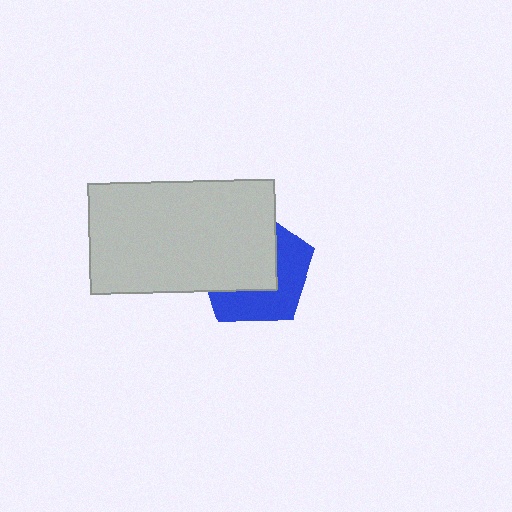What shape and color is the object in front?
The object in front is a light gray rectangle.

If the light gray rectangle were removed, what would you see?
You would see the complete blue pentagon.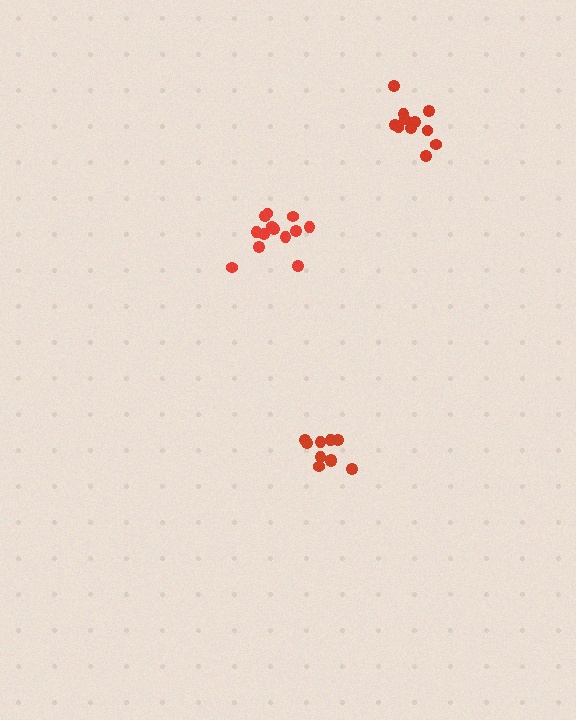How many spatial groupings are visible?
There are 3 spatial groupings.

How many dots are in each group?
Group 1: 10 dots, Group 2: 13 dots, Group 3: 11 dots (34 total).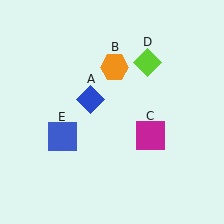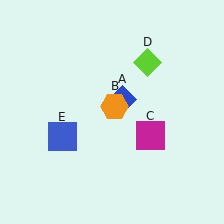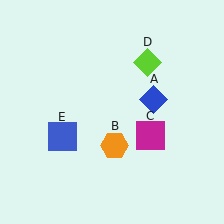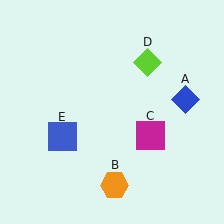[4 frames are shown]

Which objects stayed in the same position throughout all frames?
Magenta square (object C) and lime diamond (object D) and blue square (object E) remained stationary.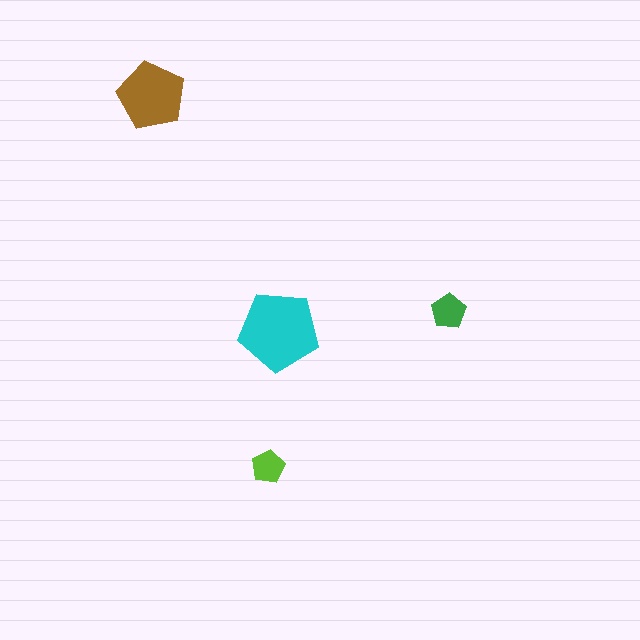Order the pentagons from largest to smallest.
the cyan one, the brown one, the green one, the lime one.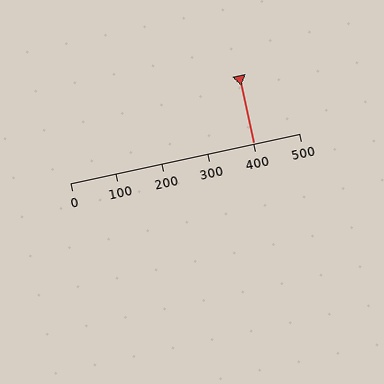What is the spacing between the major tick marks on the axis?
The major ticks are spaced 100 apart.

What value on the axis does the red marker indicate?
The marker indicates approximately 400.